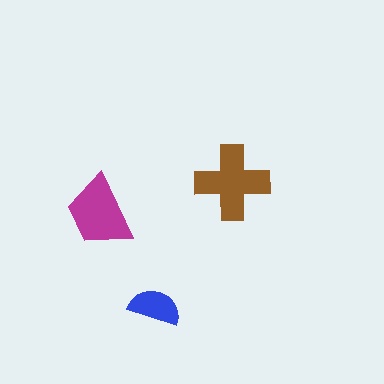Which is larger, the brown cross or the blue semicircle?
The brown cross.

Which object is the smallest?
The blue semicircle.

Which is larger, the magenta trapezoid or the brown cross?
The brown cross.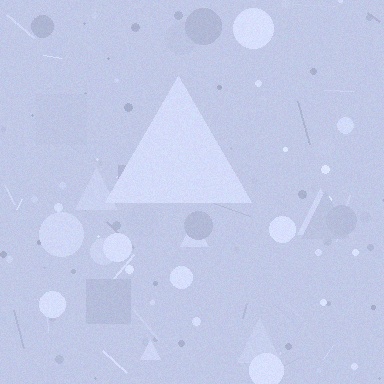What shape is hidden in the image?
A triangle is hidden in the image.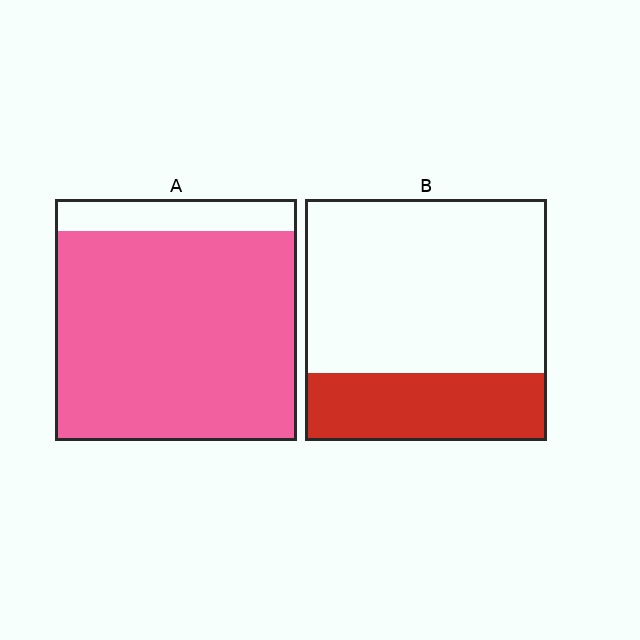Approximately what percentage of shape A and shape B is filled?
A is approximately 85% and B is approximately 30%.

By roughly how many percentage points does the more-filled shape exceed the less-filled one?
By roughly 60 percentage points (A over B).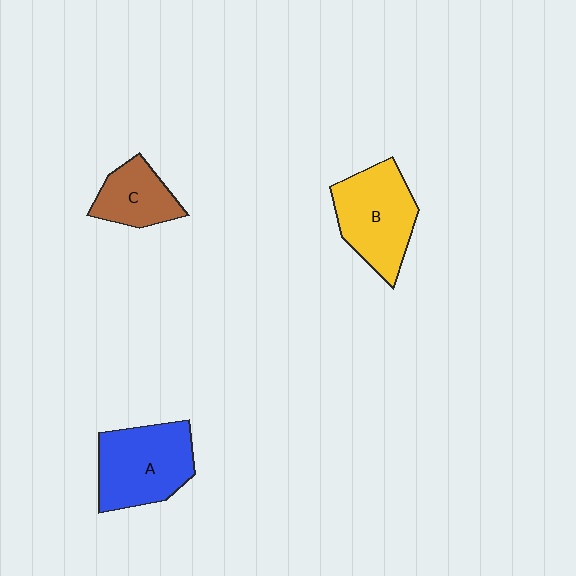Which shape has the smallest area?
Shape C (brown).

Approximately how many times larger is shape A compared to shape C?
Approximately 1.7 times.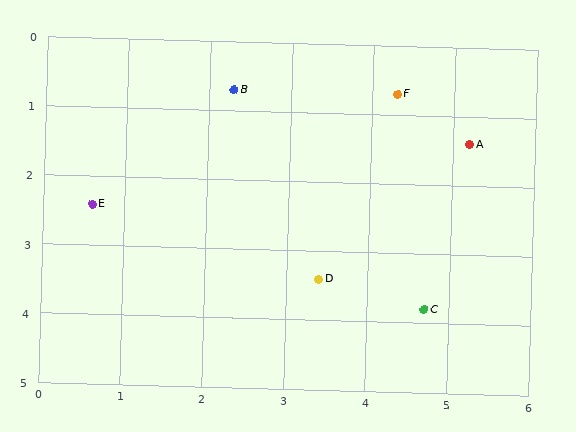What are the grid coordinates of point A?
Point A is at approximately (5.2, 1.4).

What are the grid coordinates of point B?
Point B is at approximately (2.3, 0.7).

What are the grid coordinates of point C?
Point C is at approximately (4.7, 3.8).